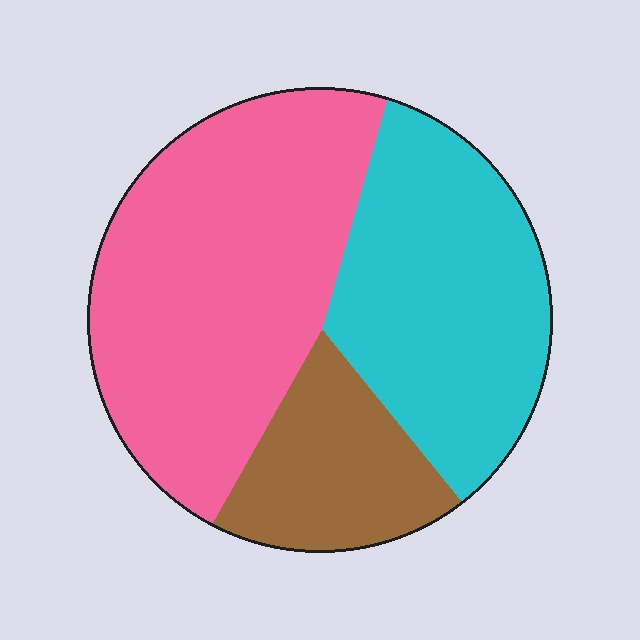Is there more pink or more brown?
Pink.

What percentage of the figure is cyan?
Cyan takes up about one third (1/3) of the figure.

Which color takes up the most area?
Pink, at roughly 50%.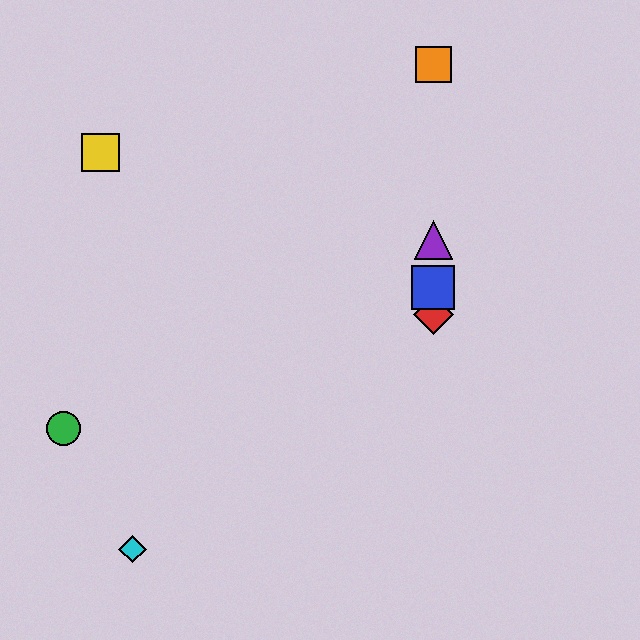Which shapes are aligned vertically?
The red diamond, the blue square, the purple triangle, the orange square are aligned vertically.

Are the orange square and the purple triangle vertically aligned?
Yes, both are at x≈433.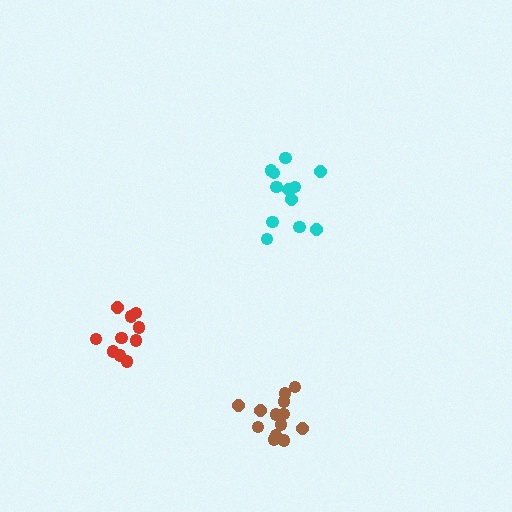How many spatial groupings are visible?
There are 3 spatial groupings.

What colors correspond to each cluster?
The clusters are colored: red, cyan, brown.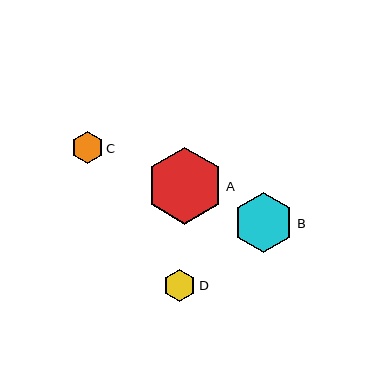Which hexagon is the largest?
Hexagon A is the largest with a size of approximately 77 pixels.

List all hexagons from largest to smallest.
From largest to smallest: A, B, D, C.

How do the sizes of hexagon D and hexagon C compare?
Hexagon D and hexagon C are approximately the same size.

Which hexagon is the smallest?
Hexagon C is the smallest with a size of approximately 32 pixels.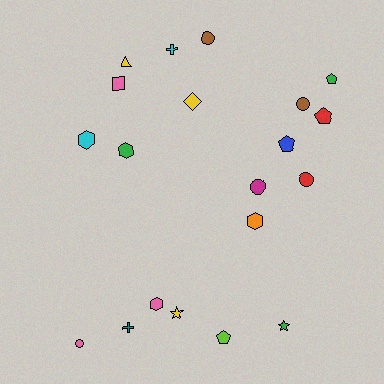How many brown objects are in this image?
There are 2 brown objects.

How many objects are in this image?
There are 20 objects.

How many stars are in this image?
There are 2 stars.